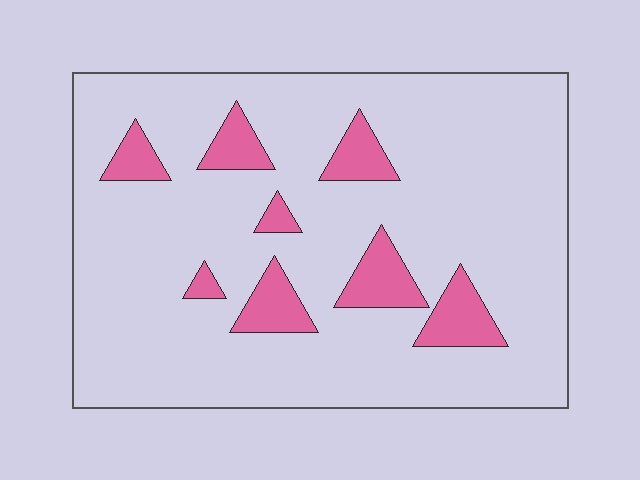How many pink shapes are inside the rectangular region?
8.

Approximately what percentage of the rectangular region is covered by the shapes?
Approximately 15%.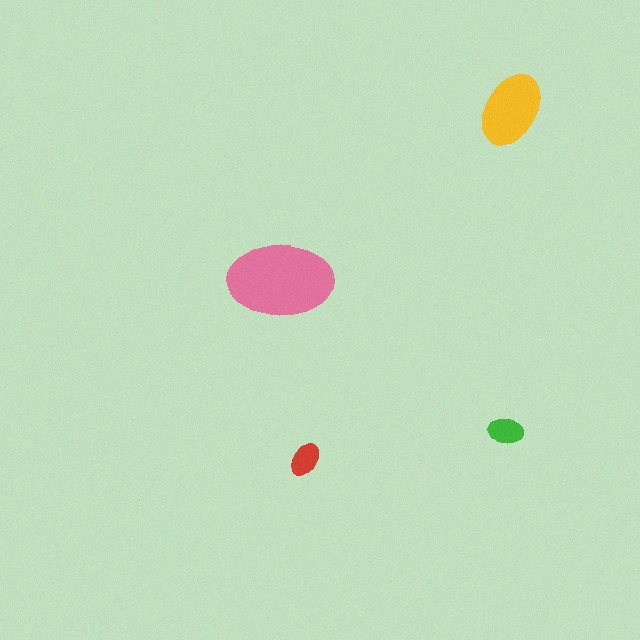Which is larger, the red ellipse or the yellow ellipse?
The yellow one.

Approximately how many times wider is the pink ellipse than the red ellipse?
About 3 times wider.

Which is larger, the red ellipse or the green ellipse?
The green one.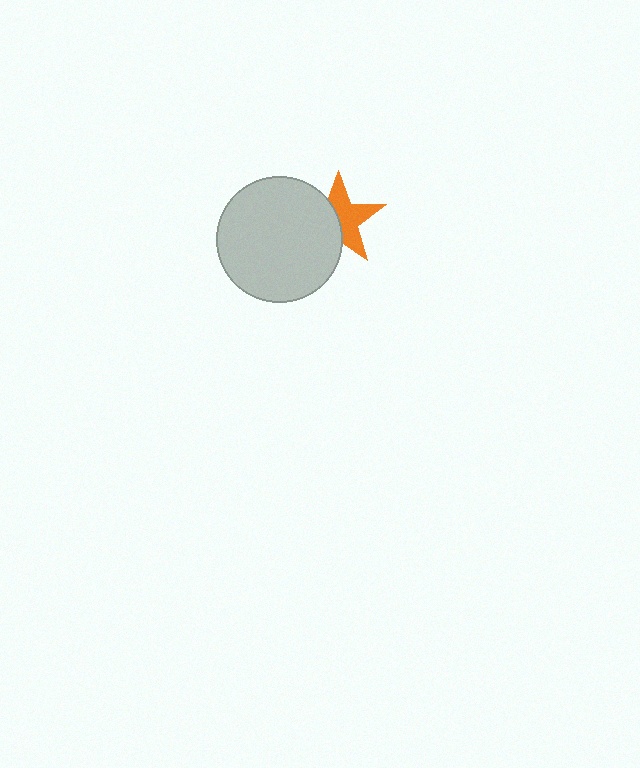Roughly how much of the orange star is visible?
About half of it is visible (roughly 55%).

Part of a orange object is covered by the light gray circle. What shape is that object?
It is a star.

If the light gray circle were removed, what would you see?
You would see the complete orange star.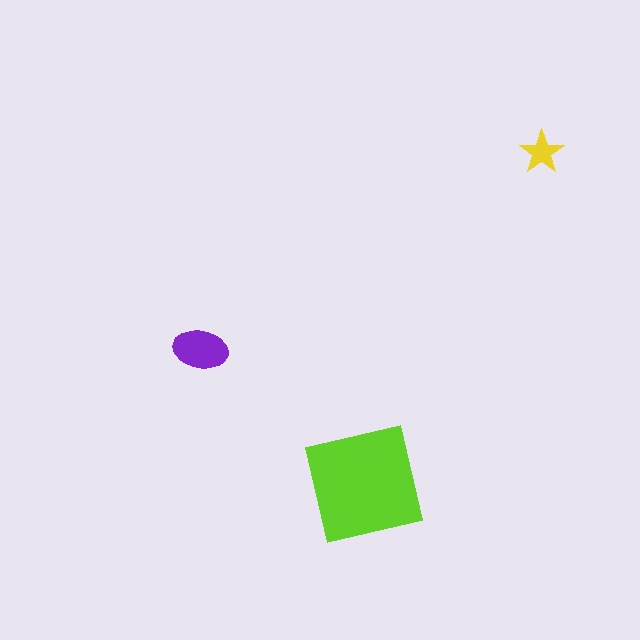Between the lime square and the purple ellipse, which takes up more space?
The lime square.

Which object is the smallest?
The yellow star.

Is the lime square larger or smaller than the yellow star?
Larger.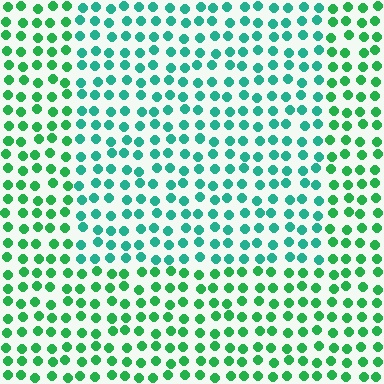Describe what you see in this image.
The image is filled with small green elements in a uniform arrangement. A rectangle-shaped region is visible where the elements are tinted to a slightly different hue, forming a subtle color boundary.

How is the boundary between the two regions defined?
The boundary is defined purely by a slight shift in hue (about 30 degrees). Spacing, size, and orientation are identical on both sides.